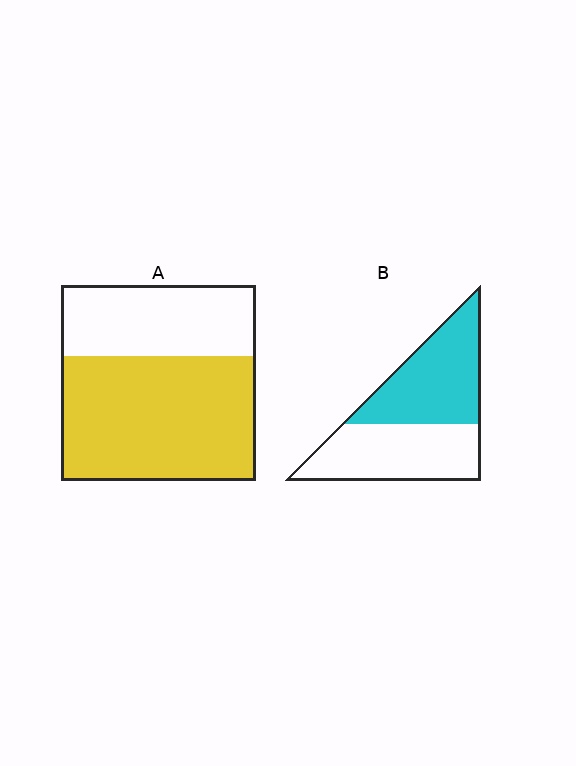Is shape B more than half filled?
Roughly half.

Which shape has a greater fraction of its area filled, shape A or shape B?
Shape A.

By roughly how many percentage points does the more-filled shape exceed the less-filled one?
By roughly 15 percentage points (A over B).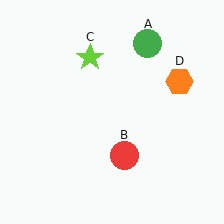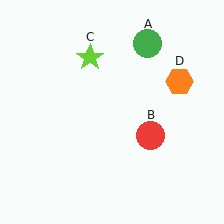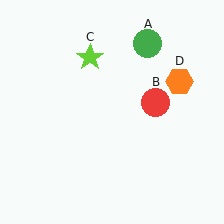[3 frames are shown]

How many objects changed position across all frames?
1 object changed position: red circle (object B).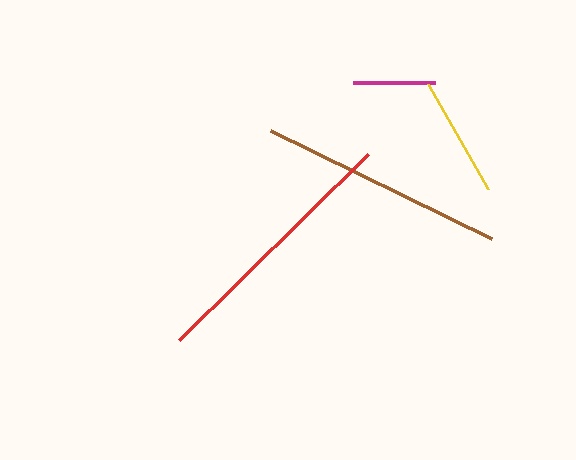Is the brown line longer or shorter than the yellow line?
The brown line is longer than the yellow line.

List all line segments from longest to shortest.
From longest to shortest: red, brown, yellow, magenta.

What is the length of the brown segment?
The brown segment is approximately 245 pixels long.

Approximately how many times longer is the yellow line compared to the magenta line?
The yellow line is approximately 1.5 times the length of the magenta line.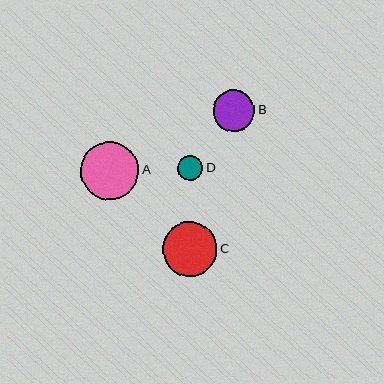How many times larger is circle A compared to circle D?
Circle A is approximately 2.3 times the size of circle D.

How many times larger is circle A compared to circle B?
Circle A is approximately 1.4 times the size of circle B.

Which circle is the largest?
Circle A is the largest with a size of approximately 58 pixels.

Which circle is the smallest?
Circle D is the smallest with a size of approximately 25 pixels.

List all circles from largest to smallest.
From largest to smallest: A, C, B, D.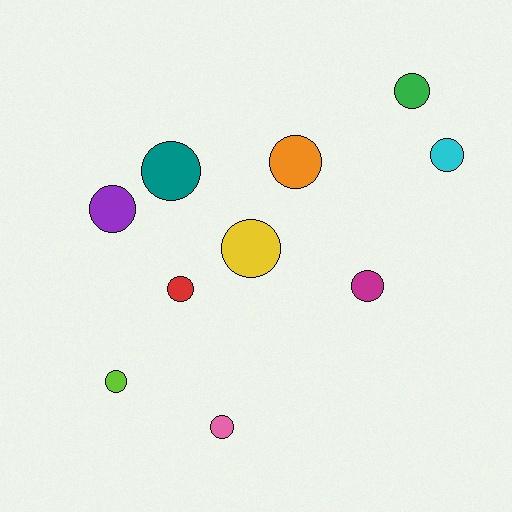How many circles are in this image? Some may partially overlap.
There are 10 circles.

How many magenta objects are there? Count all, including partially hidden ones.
There is 1 magenta object.